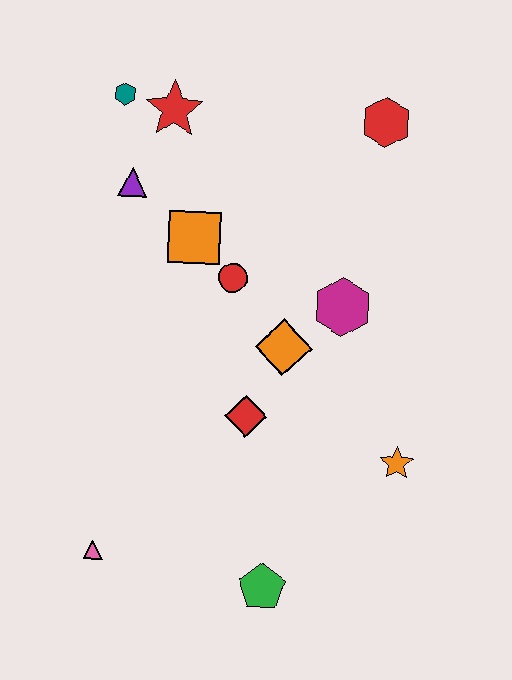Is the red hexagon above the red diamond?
Yes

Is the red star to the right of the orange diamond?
No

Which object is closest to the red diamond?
The orange diamond is closest to the red diamond.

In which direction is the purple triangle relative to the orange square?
The purple triangle is to the left of the orange square.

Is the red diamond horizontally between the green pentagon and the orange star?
No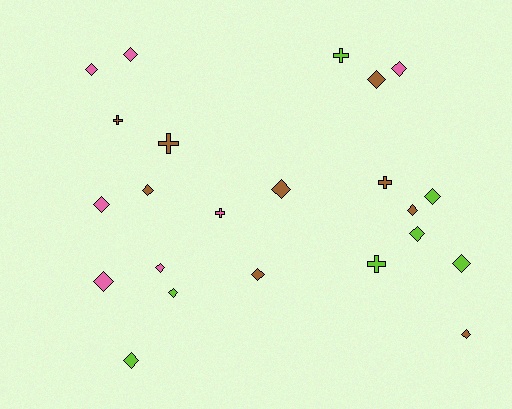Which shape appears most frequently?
Diamond, with 17 objects.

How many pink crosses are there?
There is 1 pink cross.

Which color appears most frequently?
Brown, with 9 objects.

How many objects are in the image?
There are 23 objects.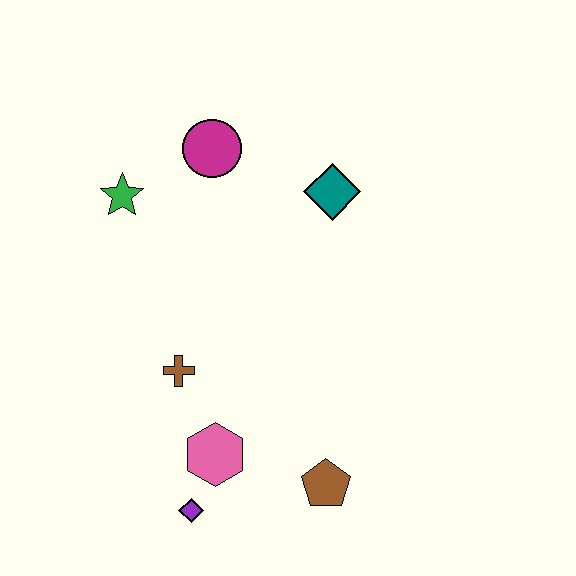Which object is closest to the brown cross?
The pink hexagon is closest to the brown cross.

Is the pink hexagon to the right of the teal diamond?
No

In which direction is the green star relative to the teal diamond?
The green star is to the left of the teal diamond.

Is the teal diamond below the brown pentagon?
No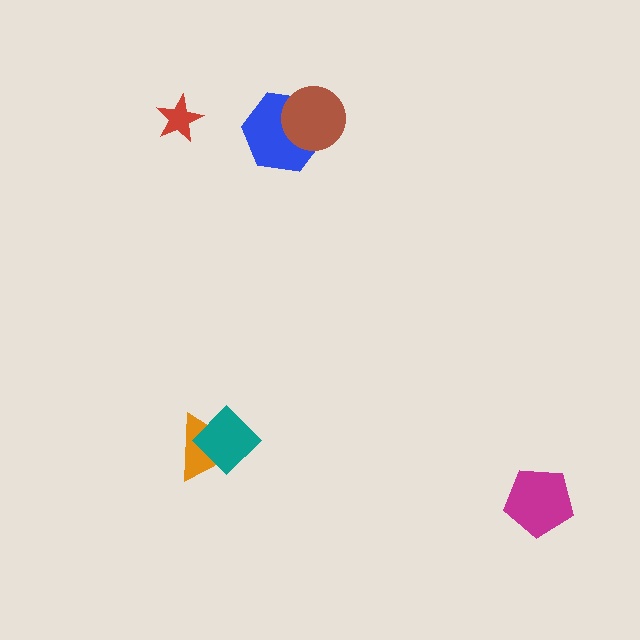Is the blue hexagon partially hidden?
Yes, it is partially covered by another shape.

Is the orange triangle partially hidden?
Yes, it is partially covered by another shape.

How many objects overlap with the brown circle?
1 object overlaps with the brown circle.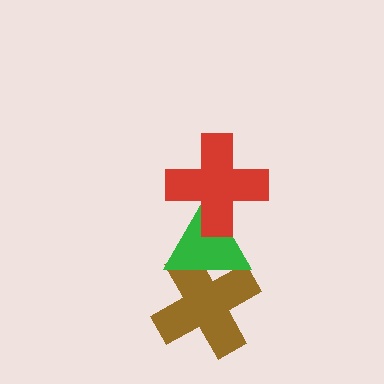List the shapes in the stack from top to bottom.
From top to bottom: the red cross, the green triangle, the brown cross.